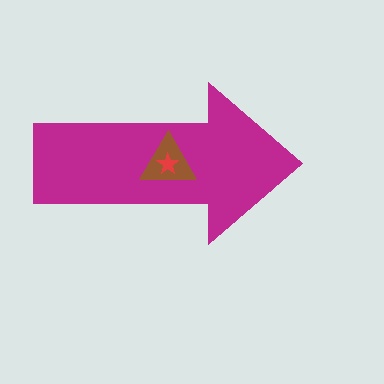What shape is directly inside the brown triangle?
The red star.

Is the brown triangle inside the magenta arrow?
Yes.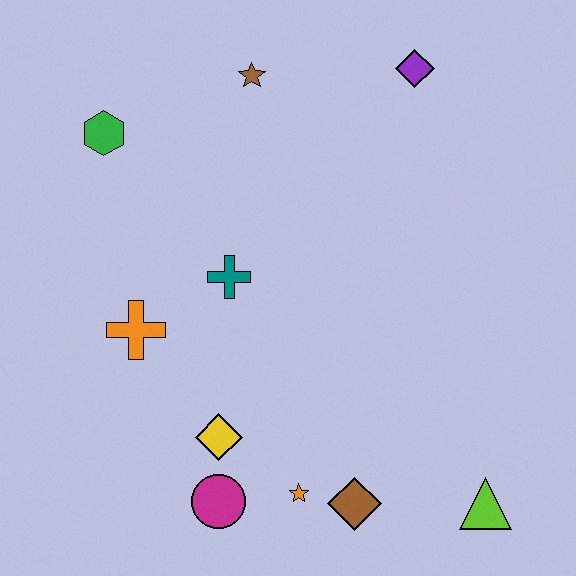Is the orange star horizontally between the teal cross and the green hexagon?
No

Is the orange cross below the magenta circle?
No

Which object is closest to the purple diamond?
The brown star is closest to the purple diamond.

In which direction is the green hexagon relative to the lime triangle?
The green hexagon is to the left of the lime triangle.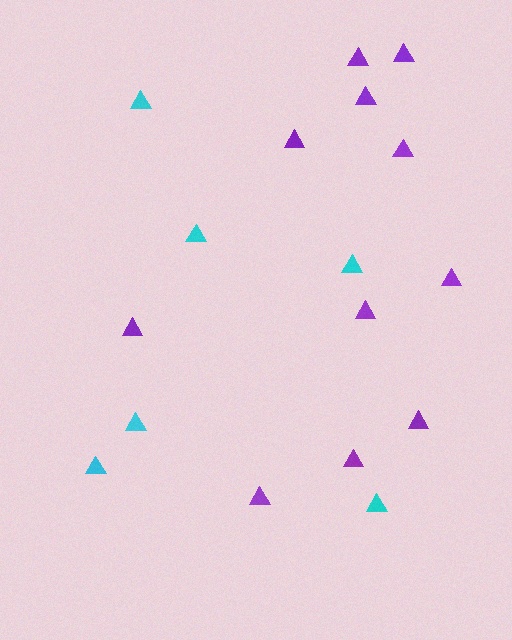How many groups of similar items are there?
There are 2 groups: one group of cyan triangles (6) and one group of purple triangles (11).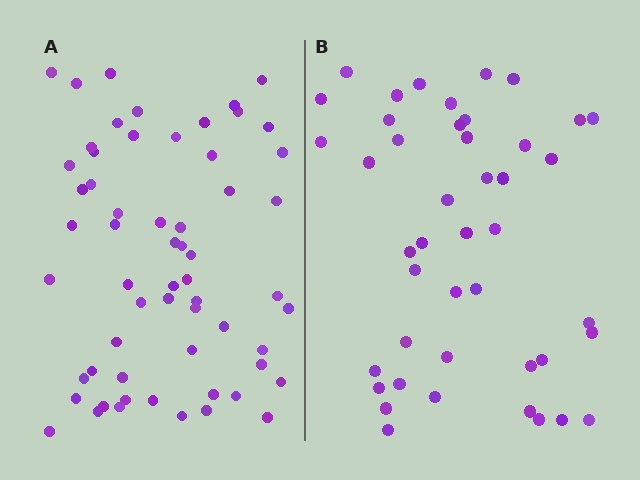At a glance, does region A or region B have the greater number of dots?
Region A (the left region) has more dots.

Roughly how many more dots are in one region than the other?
Region A has approximately 15 more dots than region B.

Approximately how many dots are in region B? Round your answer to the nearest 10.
About 40 dots. (The exact count is 44, which rounds to 40.)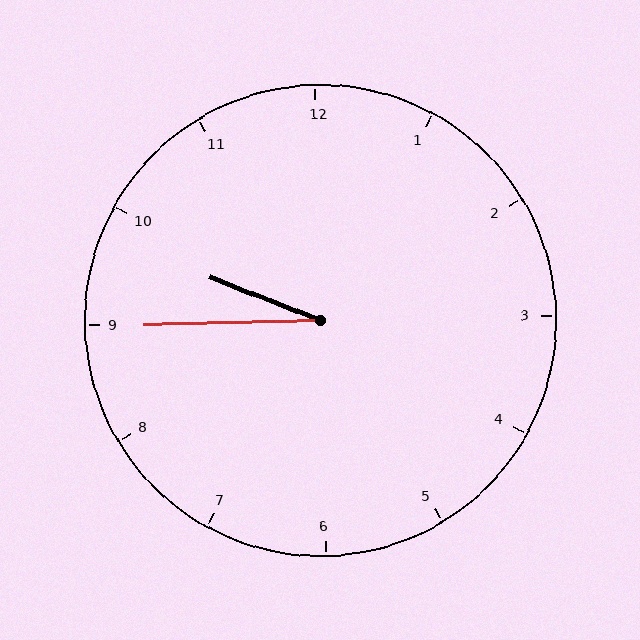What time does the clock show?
9:45.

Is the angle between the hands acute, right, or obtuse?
It is acute.